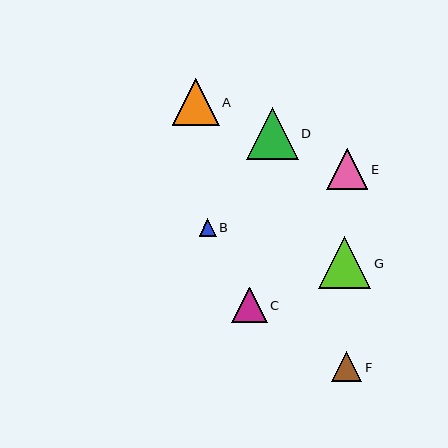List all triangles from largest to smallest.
From largest to smallest: D, G, A, E, C, F, B.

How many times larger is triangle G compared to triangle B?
Triangle G is approximately 3.0 times the size of triangle B.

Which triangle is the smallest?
Triangle B is the smallest with a size of approximately 17 pixels.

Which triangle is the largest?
Triangle D is the largest with a size of approximately 52 pixels.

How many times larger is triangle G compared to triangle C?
Triangle G is approximately 1.5 times the size of triangle C.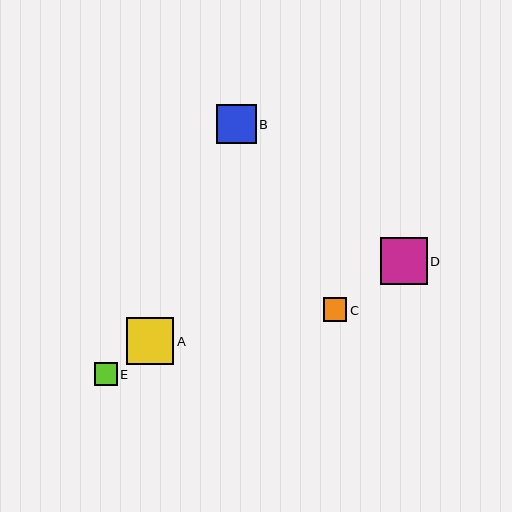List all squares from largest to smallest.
From largest to smallest: A, D, B, C, E.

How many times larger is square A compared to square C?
Square A is approximately 2.0 times the size of square C.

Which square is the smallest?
Square E is the smallest with a size of approximately 22 pixels.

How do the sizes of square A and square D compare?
Square A and square D are approximately the same size.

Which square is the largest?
Square A is the largest with a size of approximately 47 pixels.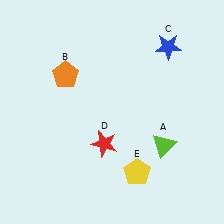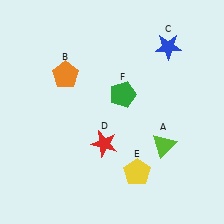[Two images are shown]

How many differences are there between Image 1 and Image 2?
There is 1 difference between the two images.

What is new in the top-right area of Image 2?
A green pentagon (F) was added in the top-right area of Image 2.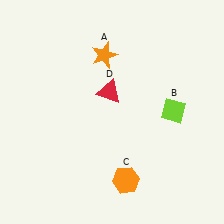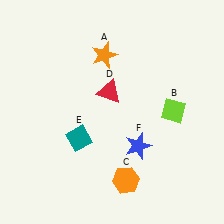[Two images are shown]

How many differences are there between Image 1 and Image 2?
There are 2 differences between the two images.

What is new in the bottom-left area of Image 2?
A teal diamond (E) was added in the bottom-left area of Image 2.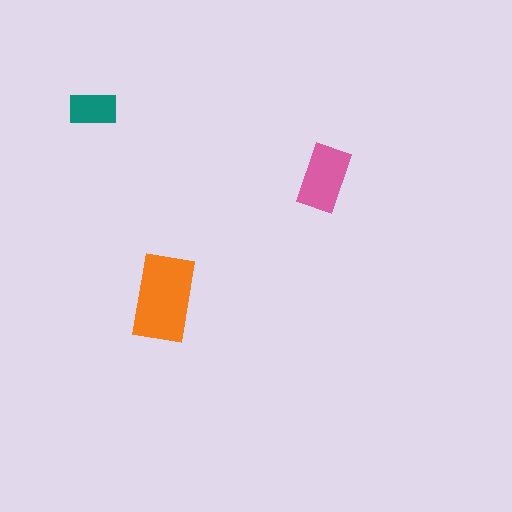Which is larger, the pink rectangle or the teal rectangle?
The pink one.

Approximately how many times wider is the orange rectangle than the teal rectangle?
About 2 times wider.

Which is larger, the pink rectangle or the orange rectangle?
The orange one.